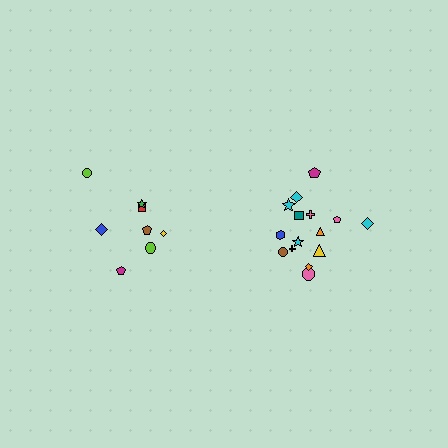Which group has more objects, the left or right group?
The right group.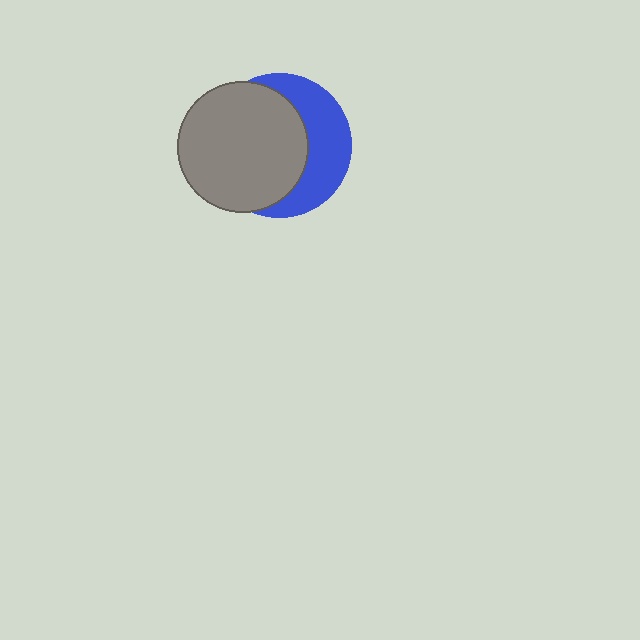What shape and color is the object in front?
The object in front is a gray circle.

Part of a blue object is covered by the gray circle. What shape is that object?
It is a circle.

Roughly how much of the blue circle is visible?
A small part of it is visible (roughly 39%).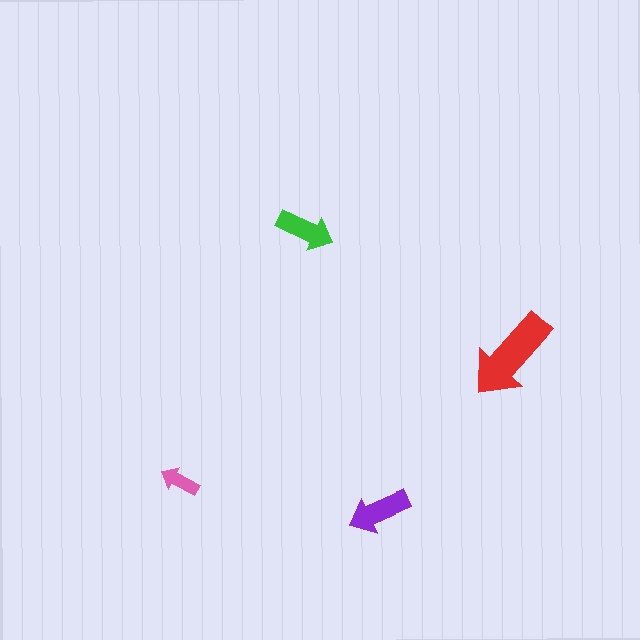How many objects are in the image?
There are 4 objects in the image.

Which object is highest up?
The green arrow is topmost.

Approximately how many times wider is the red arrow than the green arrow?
About 1.5 times wider.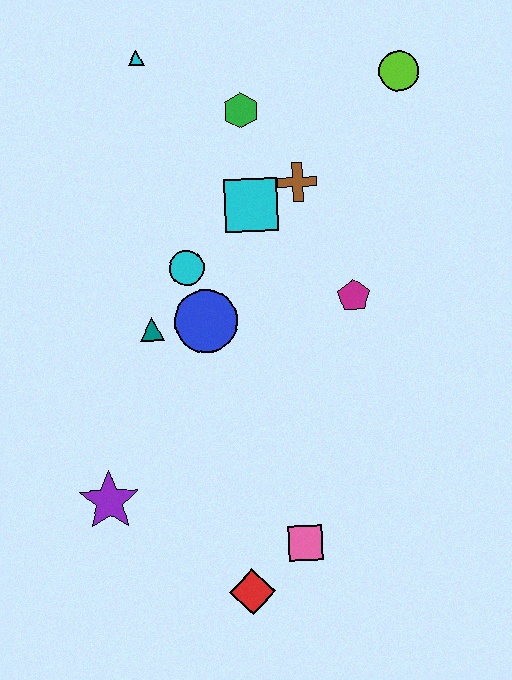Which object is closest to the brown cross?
The cyan square is closest to the brown cross.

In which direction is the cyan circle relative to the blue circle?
The cyan circle is above the blue circle.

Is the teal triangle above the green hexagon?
No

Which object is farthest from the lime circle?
The red diamond is farthest from the lime circle.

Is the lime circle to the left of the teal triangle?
No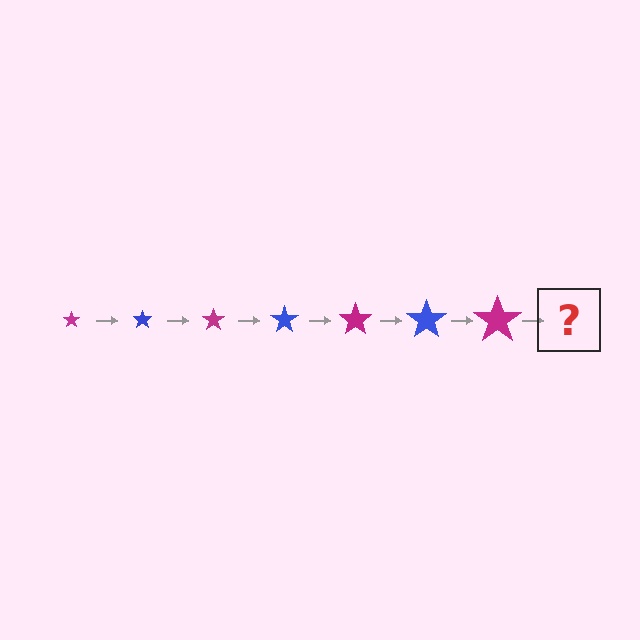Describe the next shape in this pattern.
It should be a blue star, larger than the previous one.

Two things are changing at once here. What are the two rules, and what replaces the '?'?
The two rules are that the star grows larger each step and the color cycles through magenta and blue. The '?' should be a blue star, larger than the previous one.